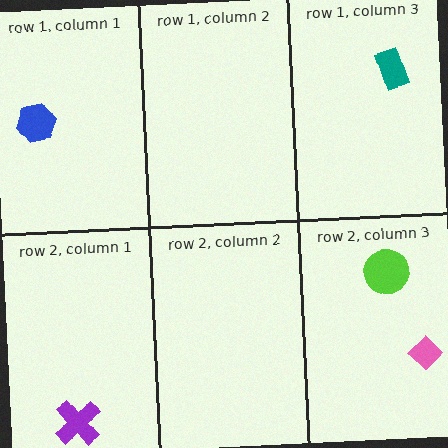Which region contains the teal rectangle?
The row 1, column 3 region.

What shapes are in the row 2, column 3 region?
The lime circle, the pink diamond.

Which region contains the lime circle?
The row 2, column 3 region.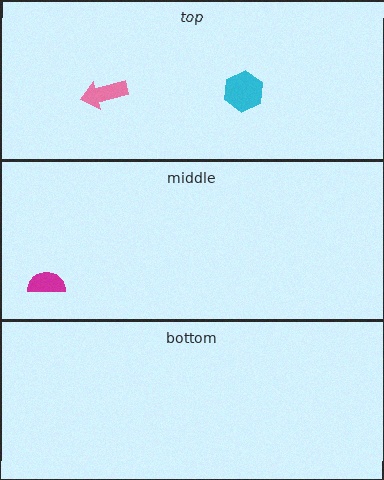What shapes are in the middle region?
The magenta semicircle.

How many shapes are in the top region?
2.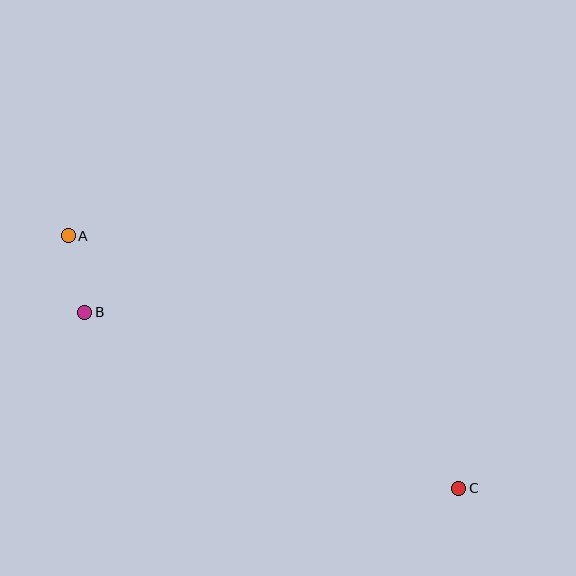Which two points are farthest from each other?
Points A and C are farthest from each other.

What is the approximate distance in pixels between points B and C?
The distance between B and C is approximately 414 pixels.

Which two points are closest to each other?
Points A and B are closest to each other.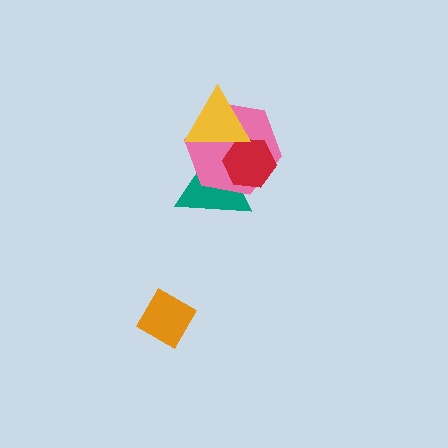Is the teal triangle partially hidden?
Yes, it is partially covered by another shape.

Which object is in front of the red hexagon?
The yellow triangle is in front of the red hexagon.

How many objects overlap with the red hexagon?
3 objects overlap with the red hexagon.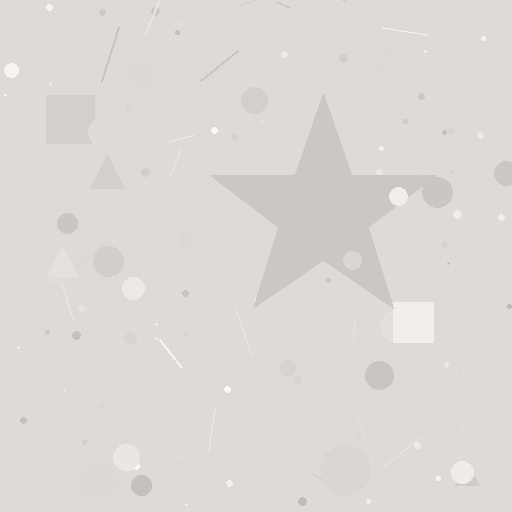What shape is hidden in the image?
A star is hidden in the image.